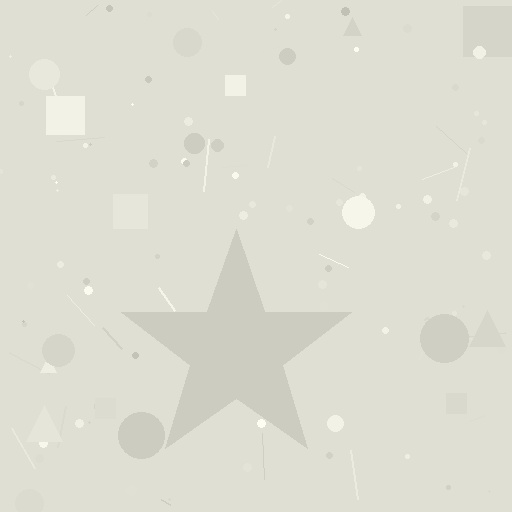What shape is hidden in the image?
A star is hidden in the image.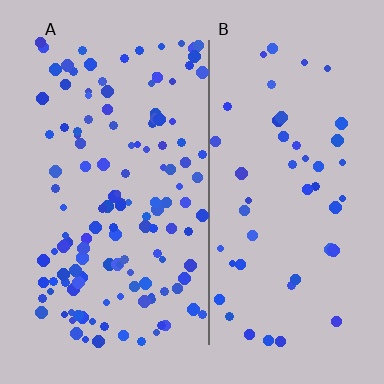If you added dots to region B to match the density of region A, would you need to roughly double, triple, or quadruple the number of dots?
Approximately triple.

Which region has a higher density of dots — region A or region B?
A (the left).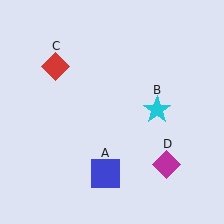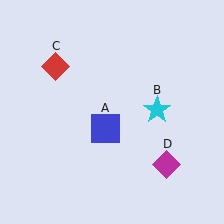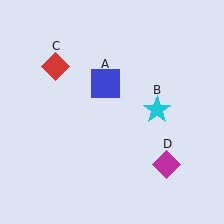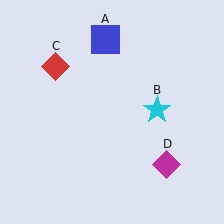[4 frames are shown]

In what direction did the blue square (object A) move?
The blue square (object A) moved up.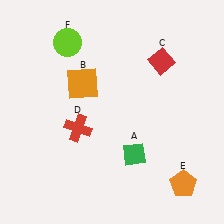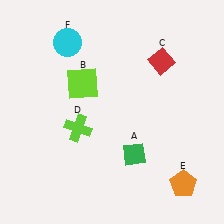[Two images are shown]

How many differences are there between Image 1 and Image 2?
There are 3 differences between the two images.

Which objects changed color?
B changed from orange to lime. D changed from red to lime. F changed from lime to cyan.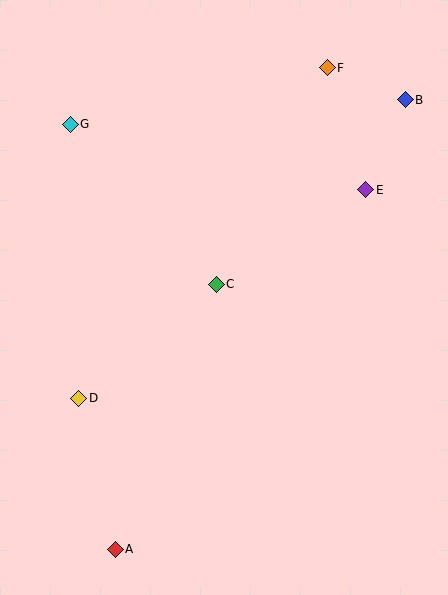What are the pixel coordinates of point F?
Point F is at (327, 68).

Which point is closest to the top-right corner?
Point B is closest to the top-right corner.